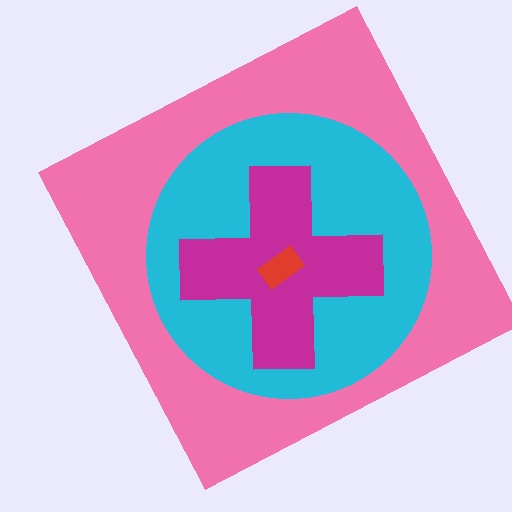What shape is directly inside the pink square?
The cyan circle.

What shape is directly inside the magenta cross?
The red rectangle.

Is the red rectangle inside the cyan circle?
Yes.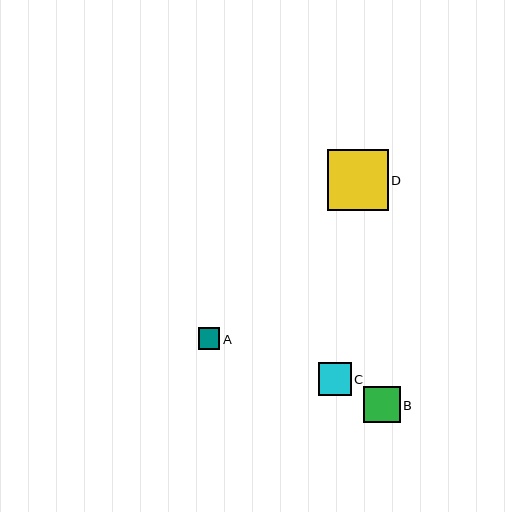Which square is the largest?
Square D is the largest with a size of approximately 60 pixels.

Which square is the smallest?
Square A is the smallest with a size of approximately 22 pixels.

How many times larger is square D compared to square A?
Square D is approximately 2.8 times the size of square A.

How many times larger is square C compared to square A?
Square C is approximately 1.5 times the size of square A.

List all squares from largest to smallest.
From largest to smallest: D, B, C, A.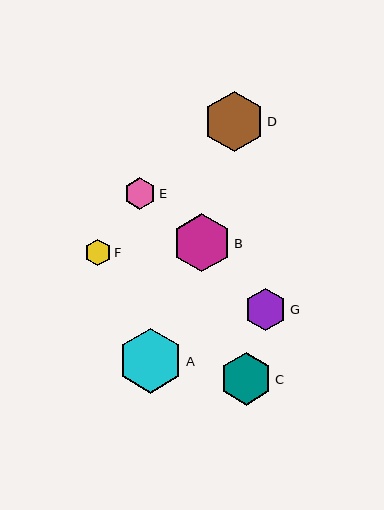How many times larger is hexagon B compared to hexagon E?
Hexagon B is approximately 1.8 times the size of hexagon E.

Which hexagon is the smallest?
Hexagon F is the smallest with a size of approximately 27 pixels.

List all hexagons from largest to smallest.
From largest to smallest: A, D, B, C, G, E, F.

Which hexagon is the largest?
Hexagon A is the largest with a size of approximately 64 pixels.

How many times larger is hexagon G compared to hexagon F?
Hexagon G is approximately 1.6 times the size of hexagon F.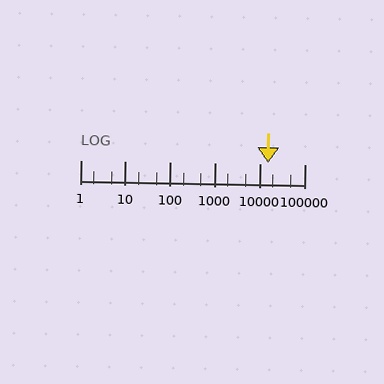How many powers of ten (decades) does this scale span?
The scale spans 5 decades, from 1 to 100000.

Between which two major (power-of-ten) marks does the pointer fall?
The pointer is between 10000 and 100000.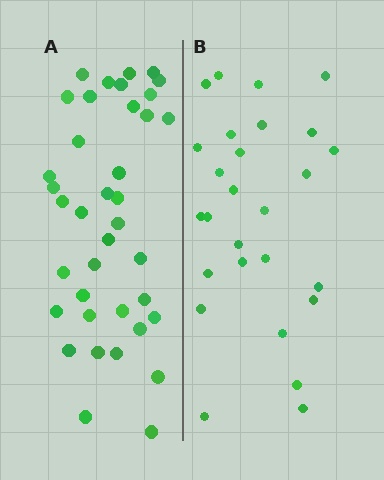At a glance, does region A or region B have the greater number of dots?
Region A (the left region) has more dots.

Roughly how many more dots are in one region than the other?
Region A has roughly 12 or so more dots than region B.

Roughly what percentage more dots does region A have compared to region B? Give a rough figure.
About 40% more.